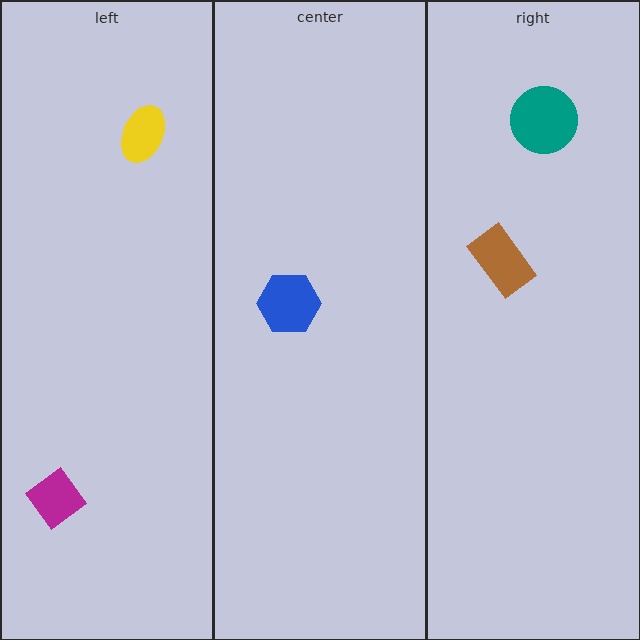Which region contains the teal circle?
The right region.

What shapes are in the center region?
The blue hexagon.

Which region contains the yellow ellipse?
The left region.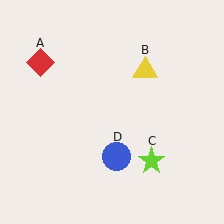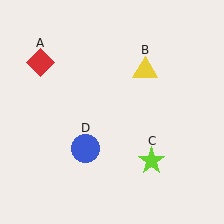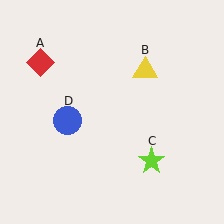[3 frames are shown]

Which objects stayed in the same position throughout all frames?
Red diamond (object A) and yellow triangle (object B) and lime star (object C) remained stationary.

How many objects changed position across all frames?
1 object changed position: blue circle (object D).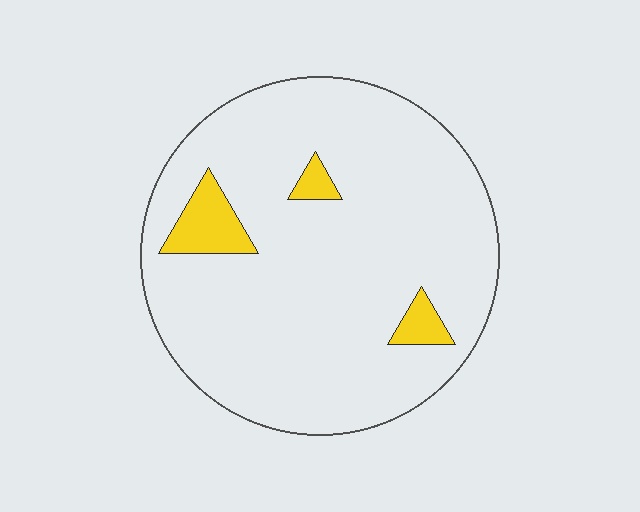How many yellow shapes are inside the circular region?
3.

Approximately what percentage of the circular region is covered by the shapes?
Approximately 10%.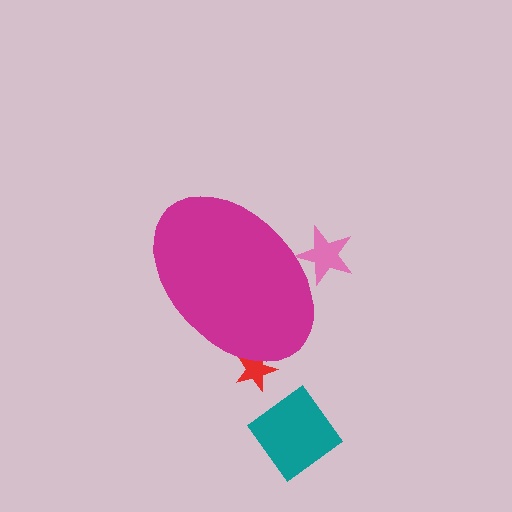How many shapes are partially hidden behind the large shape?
2 shapes are partially hidden.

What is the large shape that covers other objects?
A magenta ellipse.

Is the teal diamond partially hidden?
No, the teal diamond is fully visible.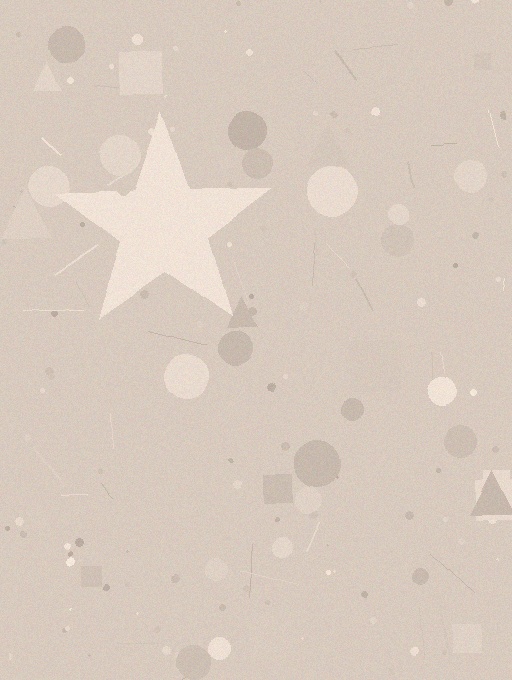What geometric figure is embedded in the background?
A star is embedded in the background.